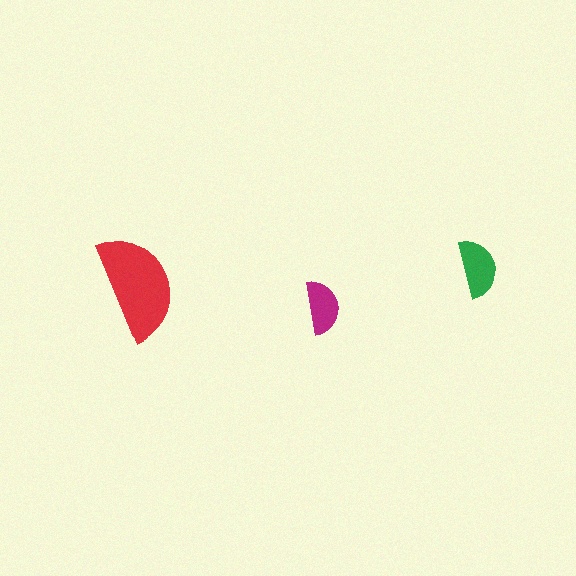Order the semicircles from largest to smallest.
the red one, the green one, the magenta one.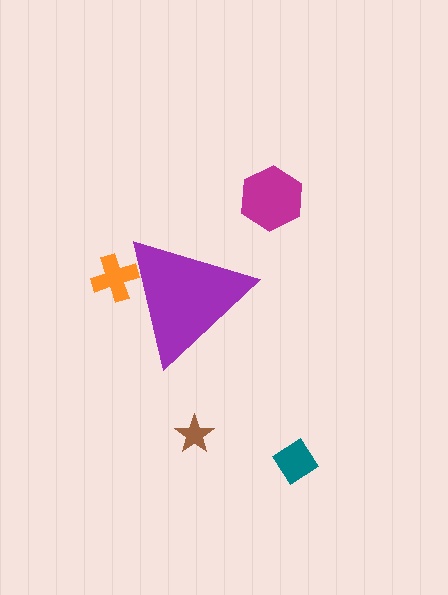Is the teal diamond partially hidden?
No, the teal diamond is fully visible.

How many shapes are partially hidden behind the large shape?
1 shape is partially hidden.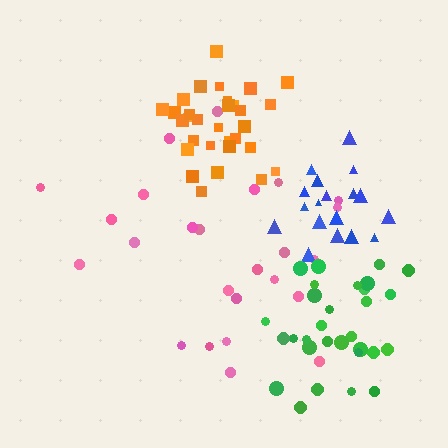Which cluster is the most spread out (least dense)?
Pink.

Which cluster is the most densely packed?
Orange.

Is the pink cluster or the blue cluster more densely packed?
Blue.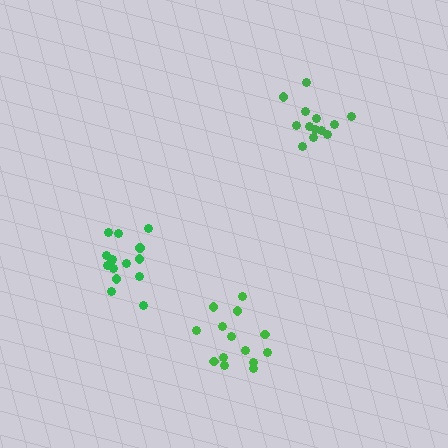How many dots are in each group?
Group 1: 14 dots, Group 2: 13 dots, Group 3: 15 dots (42 total).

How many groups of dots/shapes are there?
There are 3 groups.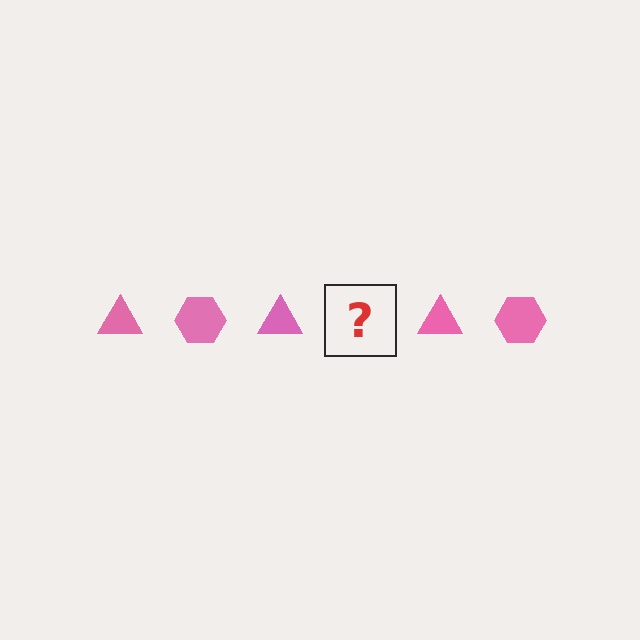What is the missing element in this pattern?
The missing element is a pink hexagon.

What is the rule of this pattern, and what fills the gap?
The rule is that the pattern cycles through triangle, hexagon shapes in pink. The gap should be filled with a pink hexagon.